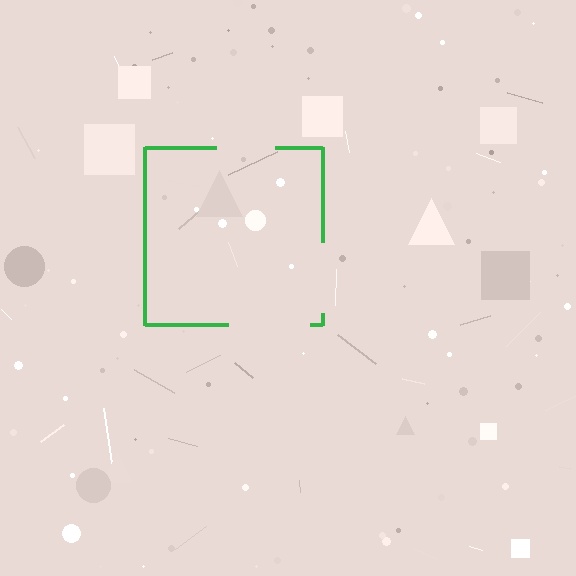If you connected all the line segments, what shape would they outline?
They would outline a square.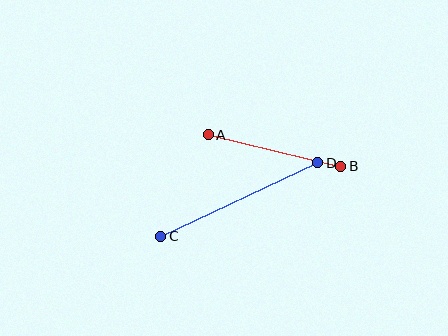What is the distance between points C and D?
The distance is approximately 173 pixels.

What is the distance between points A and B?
The distance is approximately 136 pixels.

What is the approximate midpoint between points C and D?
The midpoint is at approximately (239, 200) pixels.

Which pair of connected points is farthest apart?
Points C and D are farthest apart.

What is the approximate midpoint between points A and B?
The midpoint is at approximately (275, 150) pixels.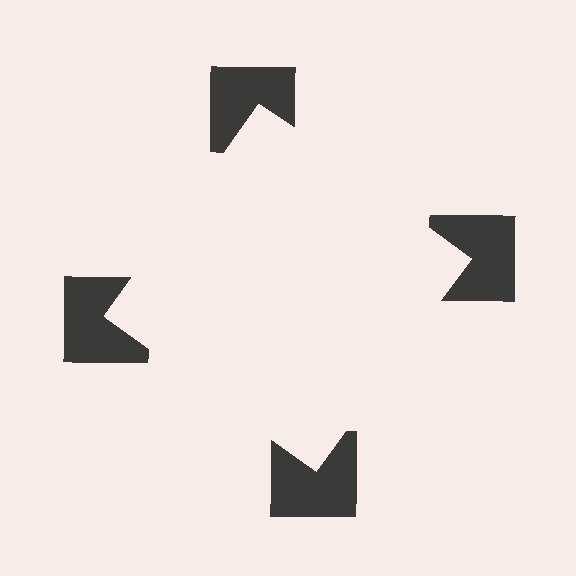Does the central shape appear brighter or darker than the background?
It typically appears slightly brighter than the background, even though no actual brightness change is drawn.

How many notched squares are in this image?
There are 4 — one at each vertex of the illusory square.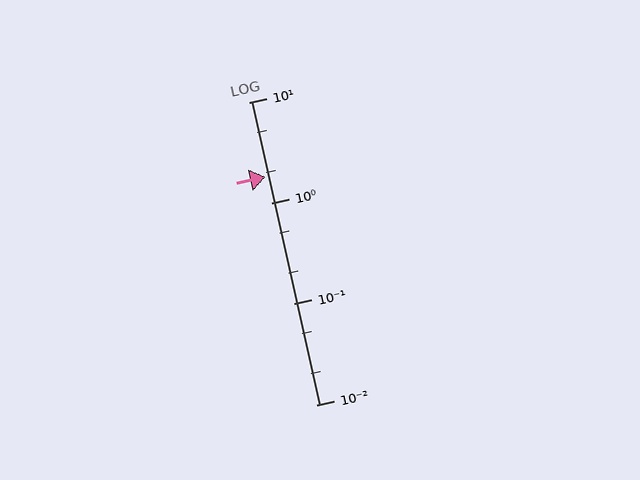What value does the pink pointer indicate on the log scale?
The pointer indicates approximately 1.8.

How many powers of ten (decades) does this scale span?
The scale spans 3 decades, from 0.01 to 10.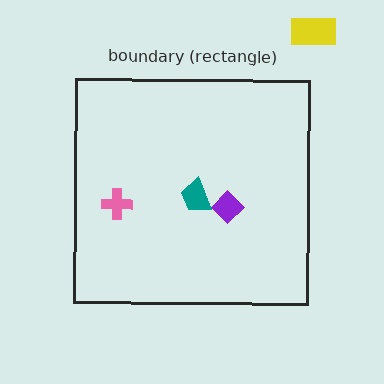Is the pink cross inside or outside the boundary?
Inside.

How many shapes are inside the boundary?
3 inside, 1 outside.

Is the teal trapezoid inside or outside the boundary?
Inside.